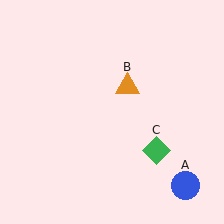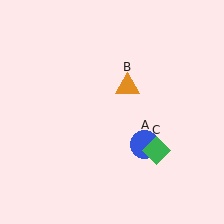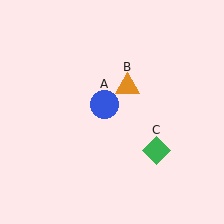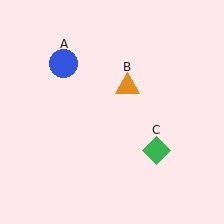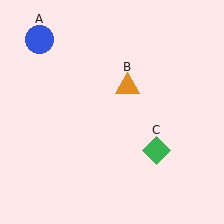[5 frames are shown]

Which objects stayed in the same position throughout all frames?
Orange triangle (object B) and green diamond (object C) remained stationary.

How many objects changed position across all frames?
1 object changed position: blue circle (object A).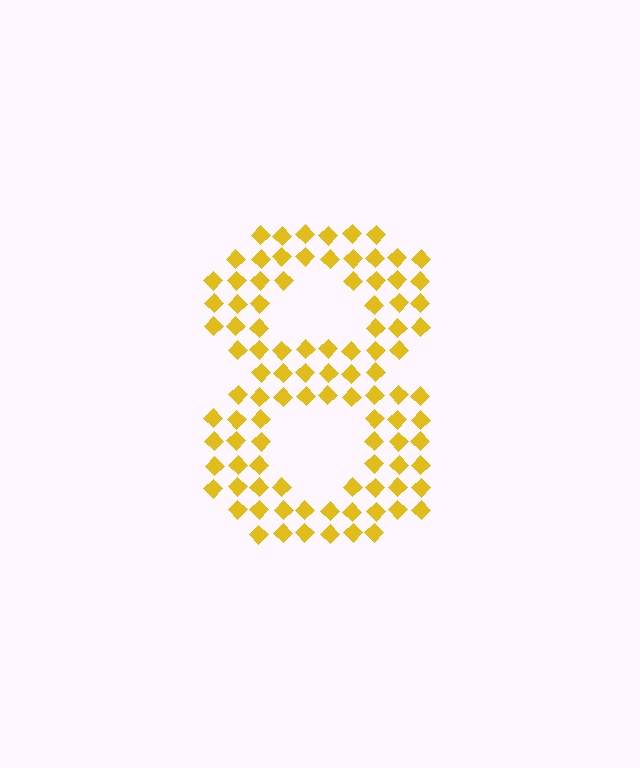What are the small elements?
The small elements are diamonds.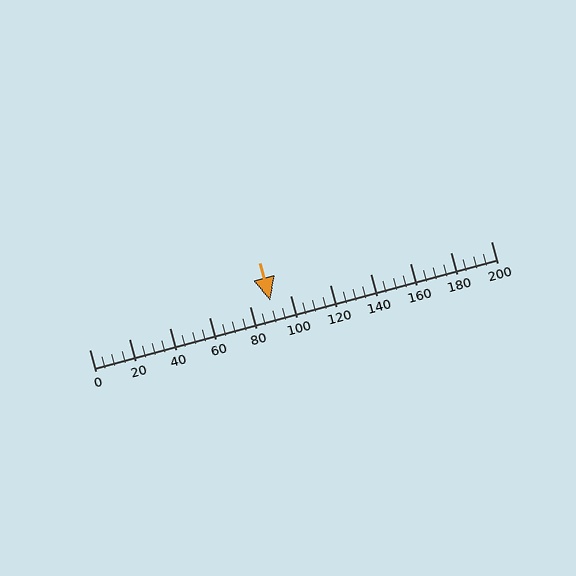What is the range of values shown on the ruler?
The ruler shows values from 0 to 200.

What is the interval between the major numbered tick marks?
The major tick marks are spaced 20 units apart.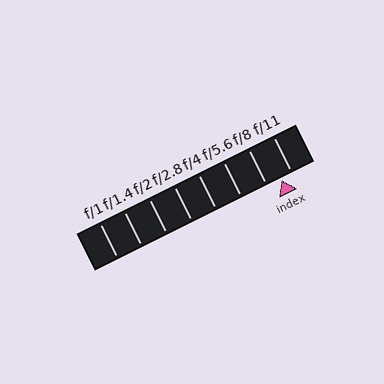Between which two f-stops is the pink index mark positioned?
The index mark is between f/8 and f/11.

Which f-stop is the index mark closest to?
The index mark is closest to f/11.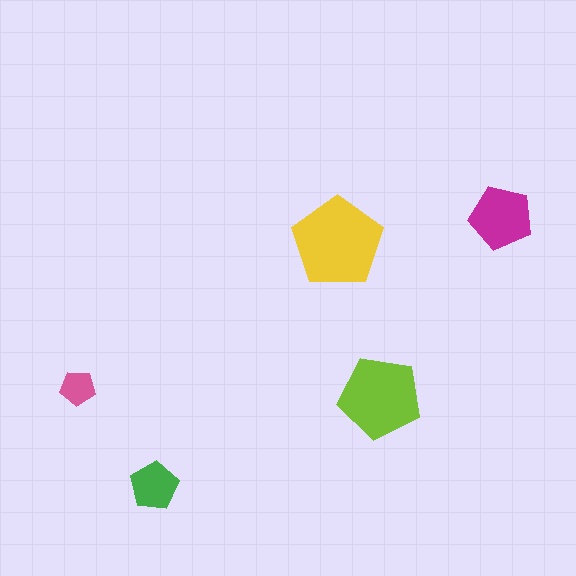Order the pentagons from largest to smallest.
the yellow one, the lime one, the magenta one, the green one, the pink one.